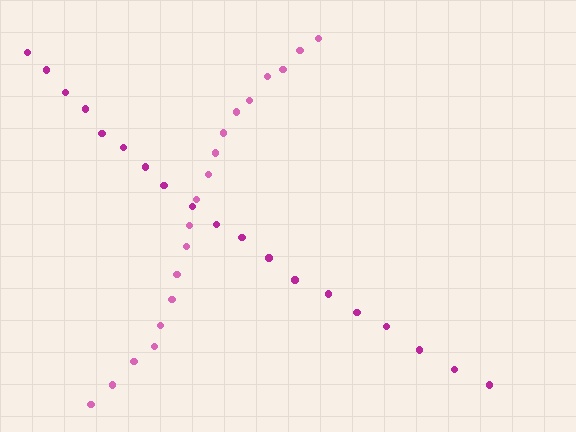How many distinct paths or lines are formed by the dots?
There are 2 distinct paths.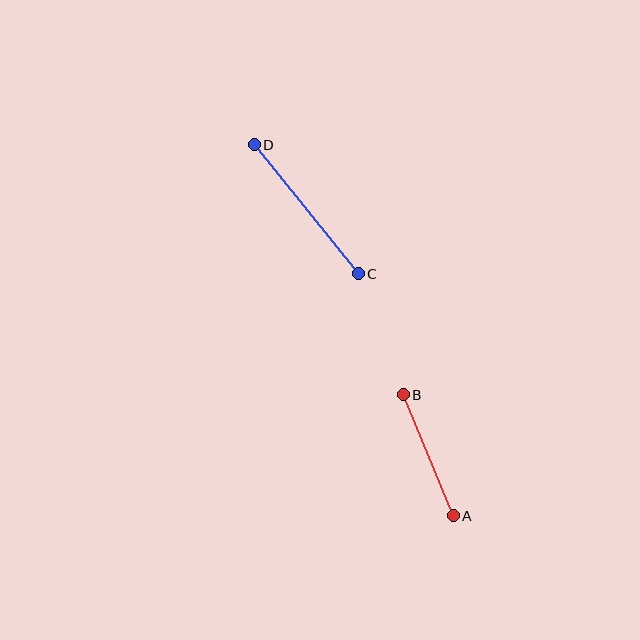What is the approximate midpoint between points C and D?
The midpoint is at approximately (306, 209) pixels.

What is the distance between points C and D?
The distance is approximately 166 pixels.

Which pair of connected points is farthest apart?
Points C and D are farthest apart.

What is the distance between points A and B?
The distance is approximately 131 pixels.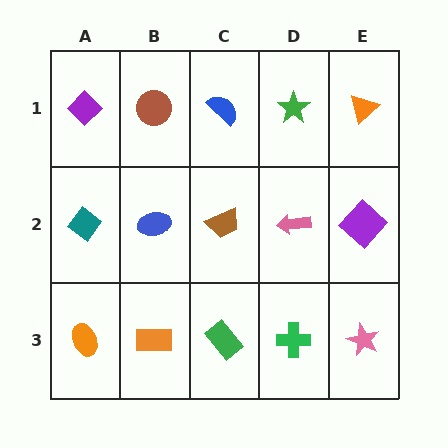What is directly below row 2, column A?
An orange ellipse.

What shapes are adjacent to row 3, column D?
A pink arrow (row 2, column D), a green rectangle (row 3, column C), a pink star (row 3, column E).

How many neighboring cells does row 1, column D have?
3.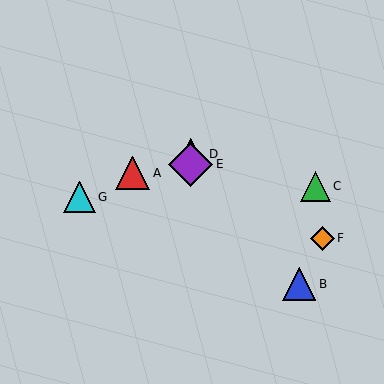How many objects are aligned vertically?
2 objects (D, E) are aligned vertically.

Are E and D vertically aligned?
Yes, both are at x≈191.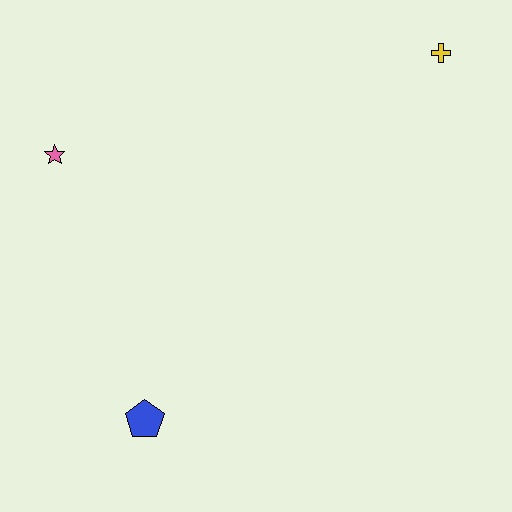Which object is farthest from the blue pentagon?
The yellow cross is farthest from the blue pentagon.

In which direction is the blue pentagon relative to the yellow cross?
The blue pentagon is below the yellow cross.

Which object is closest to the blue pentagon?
The pink star is closest to the blue pentagon.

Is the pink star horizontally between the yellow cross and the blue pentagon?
No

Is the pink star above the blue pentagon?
Yes